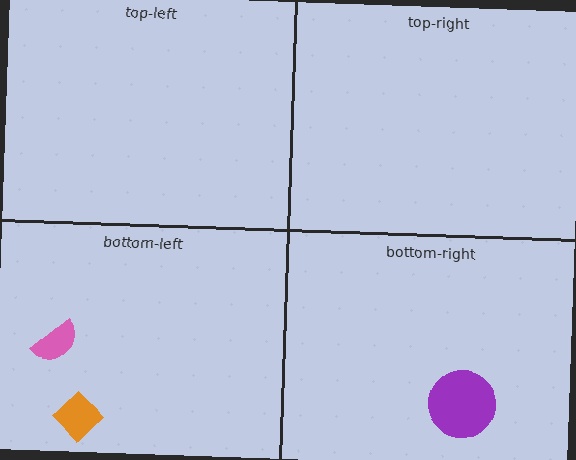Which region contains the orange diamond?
The bottom-left region.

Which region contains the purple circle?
The bottom-right region.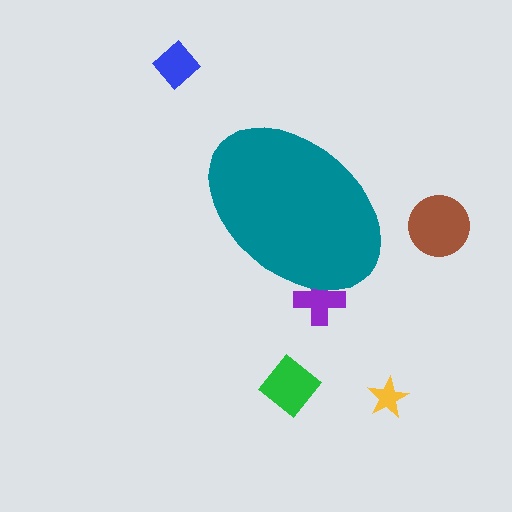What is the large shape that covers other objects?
A teal ellipse.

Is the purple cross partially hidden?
Yes, the purple cross is partially hidden behind the teal ellipse.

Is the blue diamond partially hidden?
No, the blue diamond is fully visible.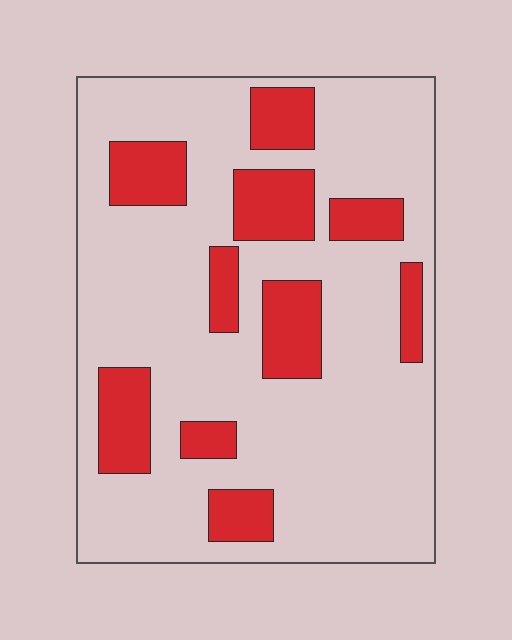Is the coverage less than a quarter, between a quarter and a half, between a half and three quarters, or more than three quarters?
Less than a quarter.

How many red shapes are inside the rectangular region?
10.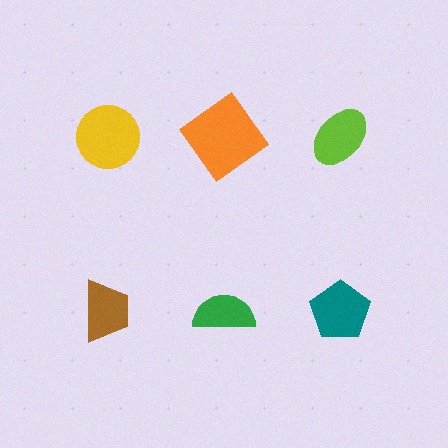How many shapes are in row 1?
3 shapes.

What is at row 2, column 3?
A teal pentagon.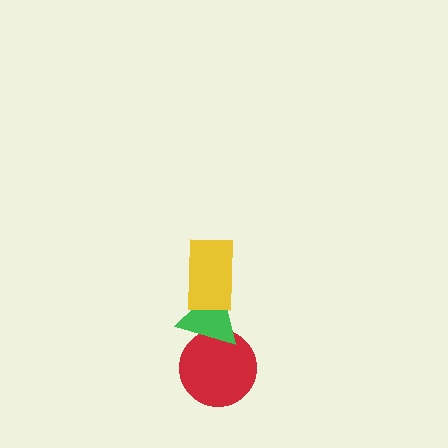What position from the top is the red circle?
The red circle is 3rd from the top.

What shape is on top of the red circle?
The green triangle is on top of the red circle.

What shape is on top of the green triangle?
The yellow rectangle is on top of the green triangle.